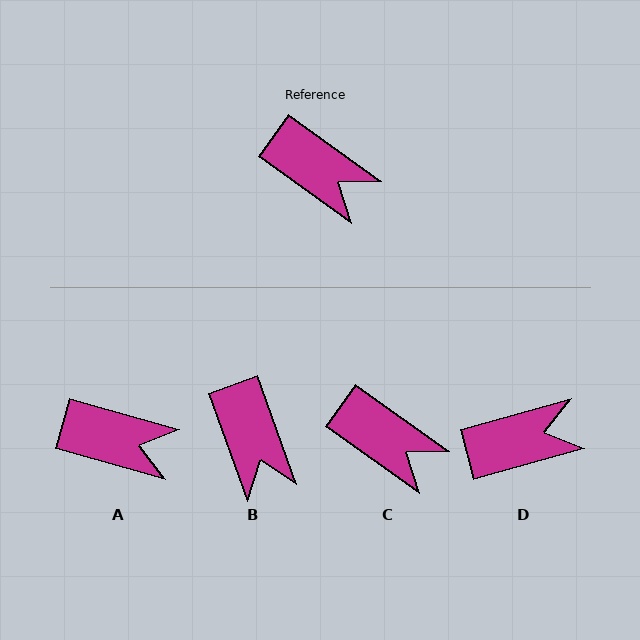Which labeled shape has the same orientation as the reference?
C.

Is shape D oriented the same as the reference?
No, it is off by about 51 degrees.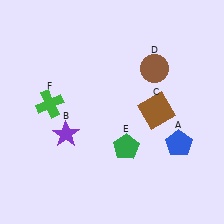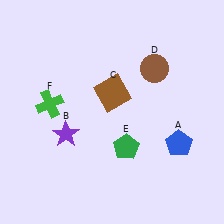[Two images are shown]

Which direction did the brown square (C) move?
The brown square (C) moved left.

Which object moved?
The brown square (C) moved left.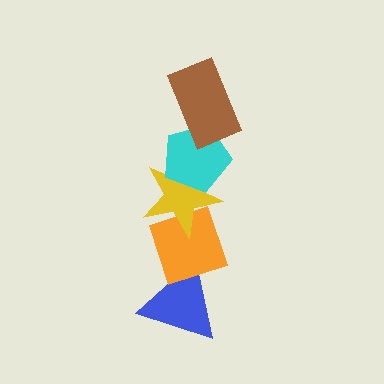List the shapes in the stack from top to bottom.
From top to bottom: the brown rectangle, the cyan pentagon, the yellow star, the orange diamond, the blue triangle.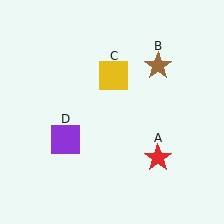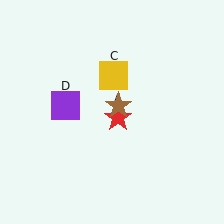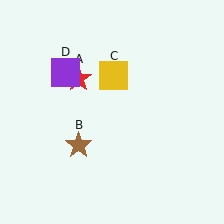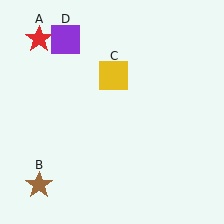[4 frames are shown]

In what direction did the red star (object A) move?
The red star (object A) moved up and to the left.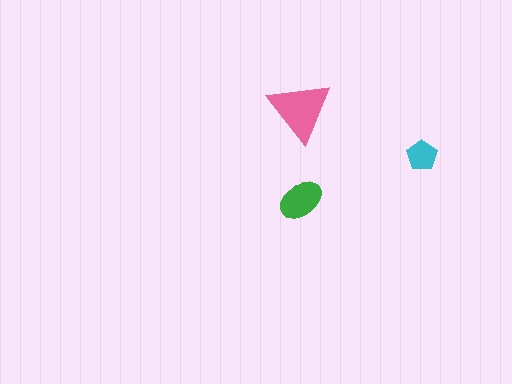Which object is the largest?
The pink triangle.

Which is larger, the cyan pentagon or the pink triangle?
The pink triangle.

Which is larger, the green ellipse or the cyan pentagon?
The green ellipse.